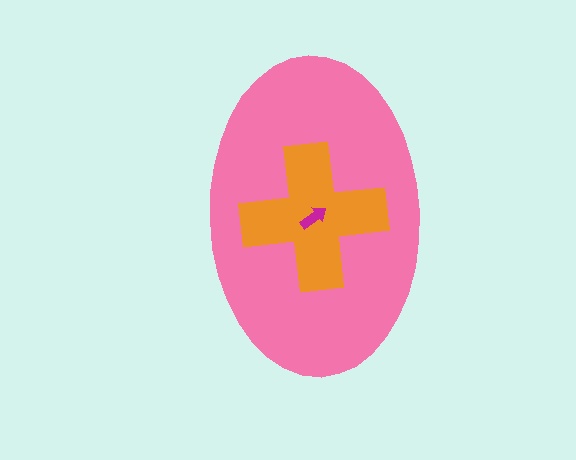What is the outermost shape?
The pink ellipse.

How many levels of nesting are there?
3.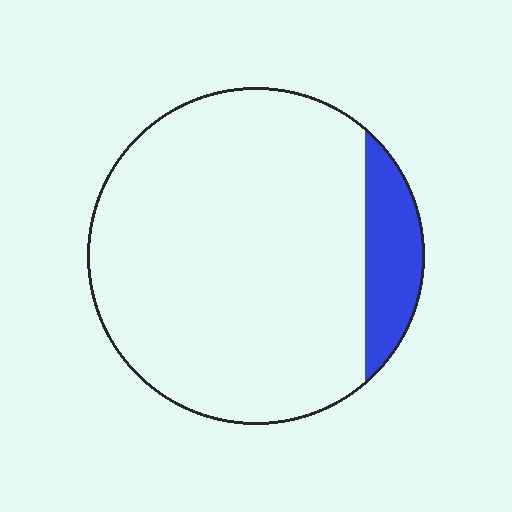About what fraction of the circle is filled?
About one eighth (1/8).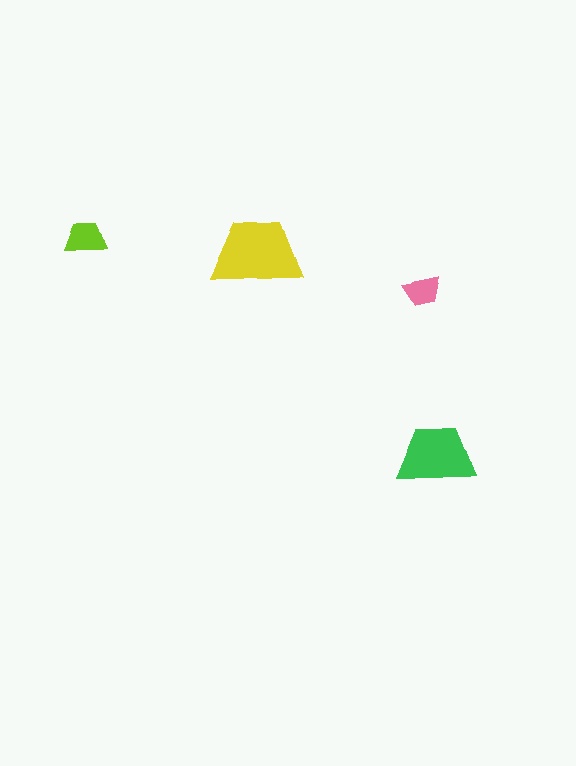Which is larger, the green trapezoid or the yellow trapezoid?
The yellow one.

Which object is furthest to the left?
The lime trapezoid is leftmost.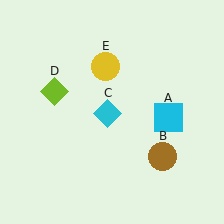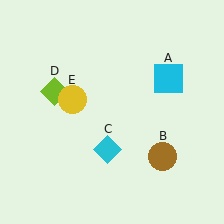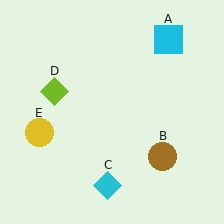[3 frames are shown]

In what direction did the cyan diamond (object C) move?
The cyan diamond (object C) moved down.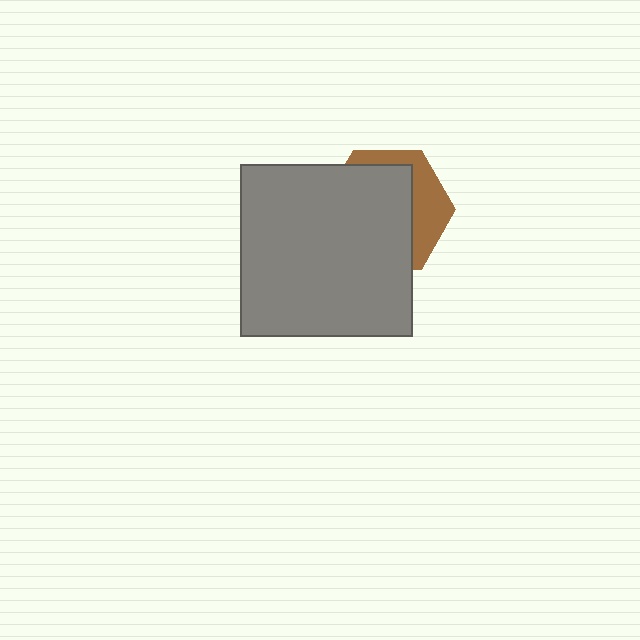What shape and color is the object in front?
The object in front is a gray square.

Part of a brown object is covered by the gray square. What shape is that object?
It is a hexagon.